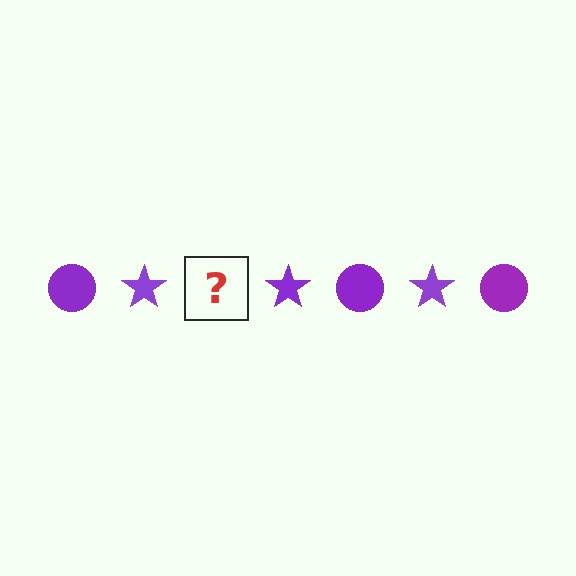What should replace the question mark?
The question mark should be replaced with a purple circle.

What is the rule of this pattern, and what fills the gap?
The rule is that the pattern cycles through circle, star shapes in purple. The gap should be filled with a purple circle.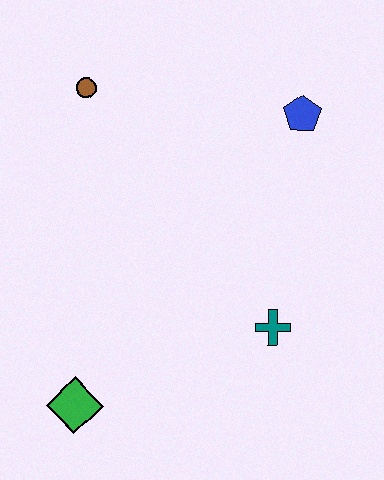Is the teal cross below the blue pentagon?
Yes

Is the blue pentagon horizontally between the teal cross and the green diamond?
No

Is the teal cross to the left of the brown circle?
No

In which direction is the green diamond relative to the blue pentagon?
The green diamond is below the blue pentagon.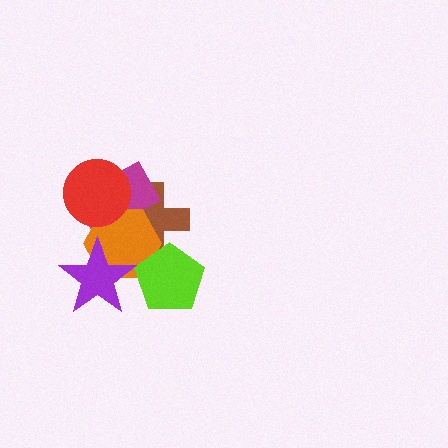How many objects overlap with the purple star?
1 object overlaps with the purple star.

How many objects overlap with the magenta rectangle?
3 objects overlap with the magenta rectangle.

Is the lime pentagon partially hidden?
No, no other shape covers it.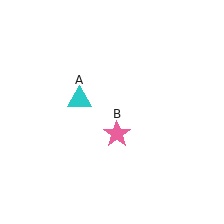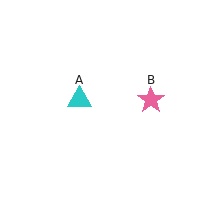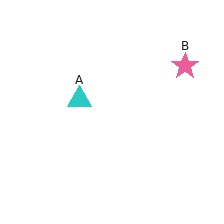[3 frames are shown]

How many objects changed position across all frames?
1 object changed position: pink star (object B).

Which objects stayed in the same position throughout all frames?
Cyan triangle (object A) remained stationary.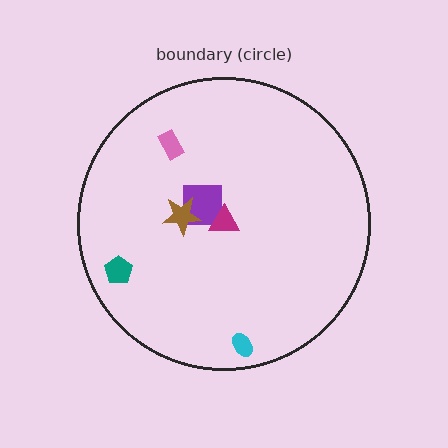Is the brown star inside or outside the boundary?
Inside.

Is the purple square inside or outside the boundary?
Inside.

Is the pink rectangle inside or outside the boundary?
Inside.